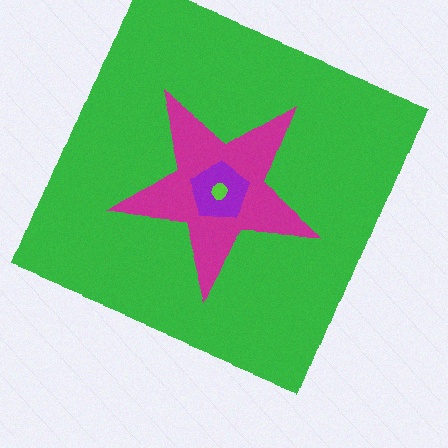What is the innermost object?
The lime circle.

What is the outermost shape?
The green square.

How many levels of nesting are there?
4.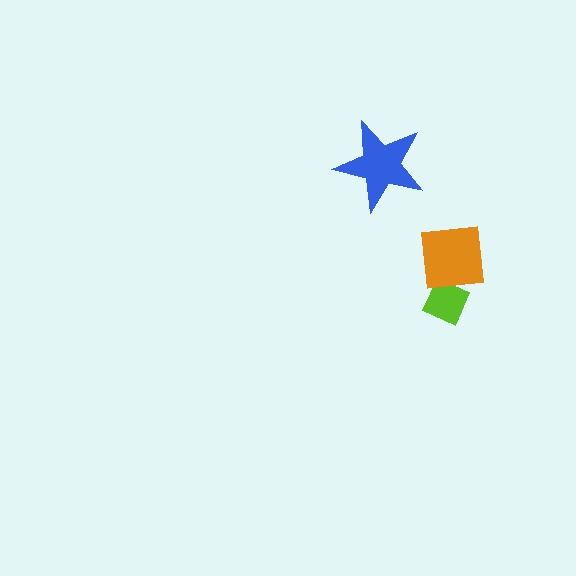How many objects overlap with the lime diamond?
1 object overlaps with the lime diamond.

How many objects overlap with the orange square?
1 object overlaps with the orange square.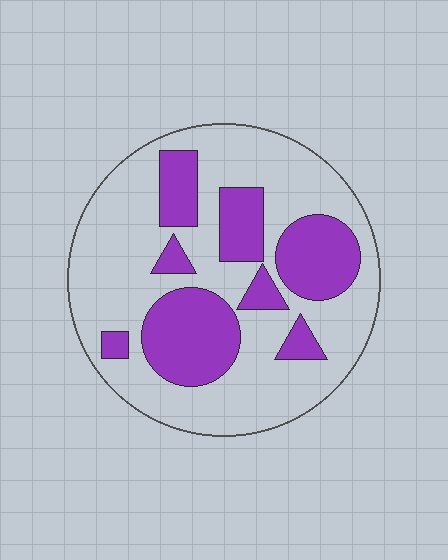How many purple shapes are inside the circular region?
8.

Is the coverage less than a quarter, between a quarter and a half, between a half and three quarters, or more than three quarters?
Between a quarter and a half.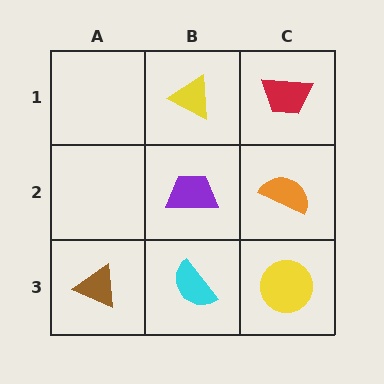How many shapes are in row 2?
2 shapes.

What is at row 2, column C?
An orange semicircle.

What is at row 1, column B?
A yellow triangle.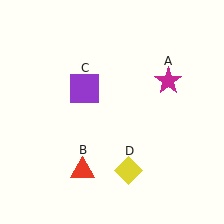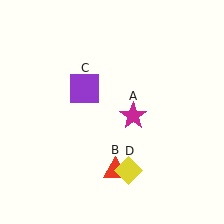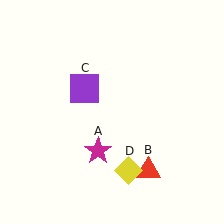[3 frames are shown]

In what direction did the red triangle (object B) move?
The red triangle (object B) moved right.